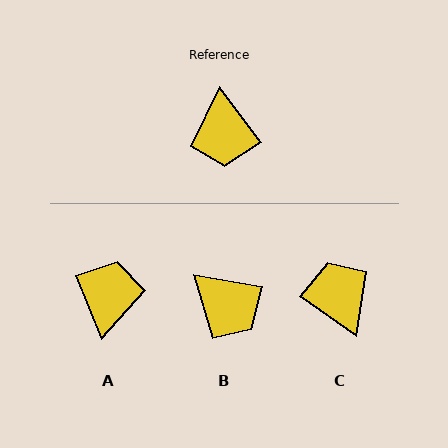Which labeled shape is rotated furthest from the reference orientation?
A, about 165 degrees away.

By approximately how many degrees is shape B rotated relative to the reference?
Approximately 44 degrees counter-clockwise.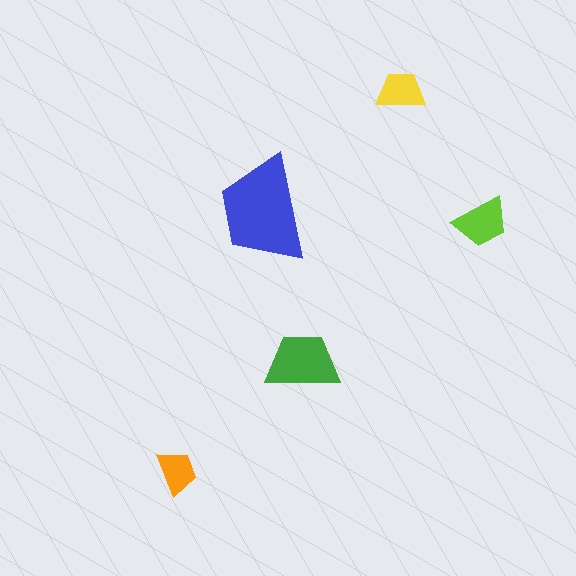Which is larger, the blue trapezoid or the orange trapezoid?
The blue one.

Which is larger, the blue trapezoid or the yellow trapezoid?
The blue one.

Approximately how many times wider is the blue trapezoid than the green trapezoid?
About 1.5 times wider.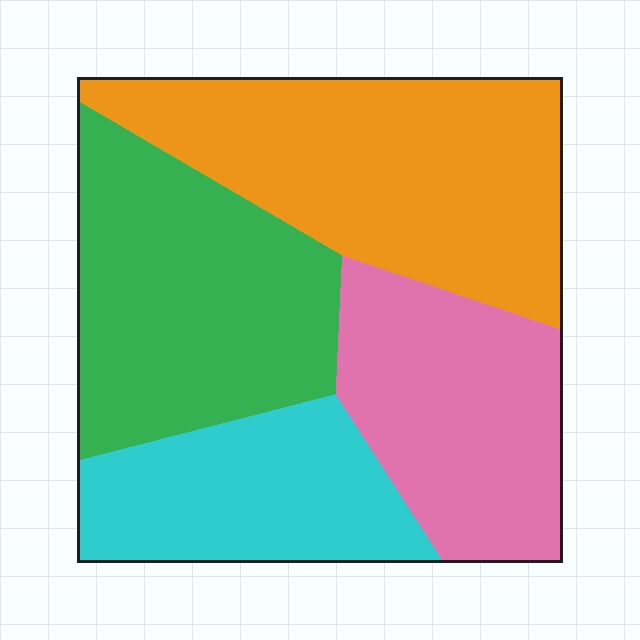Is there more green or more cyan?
Green.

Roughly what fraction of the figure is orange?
Orange takes up between a sixth and a third of the figure.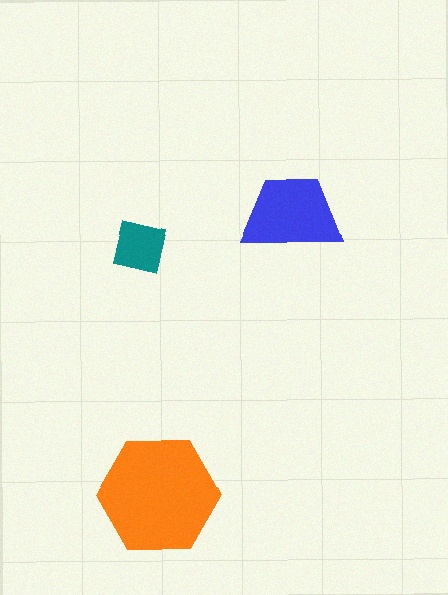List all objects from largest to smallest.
The orange hexagon, the blue trapezoid, the teal square.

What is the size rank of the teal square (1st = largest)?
3rd.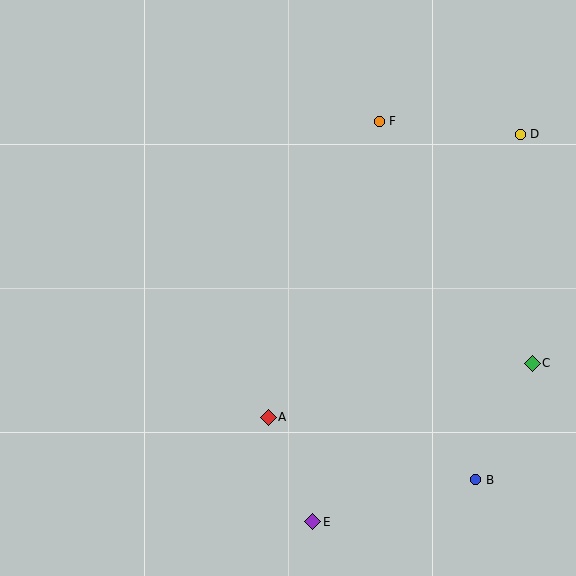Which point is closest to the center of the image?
Point A at (268, 417) is closest to the center.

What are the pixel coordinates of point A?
Point A is at (268, 417).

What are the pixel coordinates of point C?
Point C is at (532, 363).